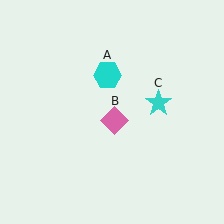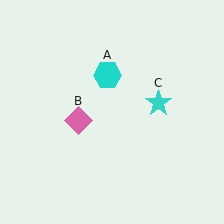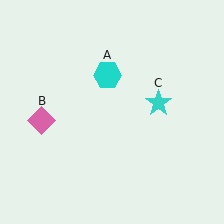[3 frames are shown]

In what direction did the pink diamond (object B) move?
The pink diamond (object B) moved left.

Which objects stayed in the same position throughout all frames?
Cyan hexagon (object A) and cyan star (object C) remained stationary.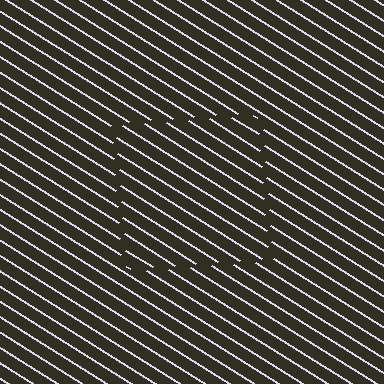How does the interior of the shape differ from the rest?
The interior of the shape contains the same grating, shifted by half a period — the contour is defined by the phase discontinuity where line-ends from the inner and outer gratings abut.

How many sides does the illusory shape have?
4 sides — the line-ends trace a square.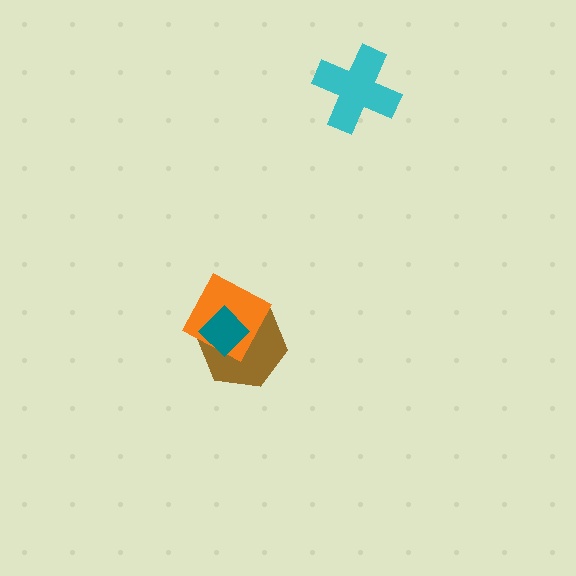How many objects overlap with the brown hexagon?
2 objects overlap with the brown hexagon.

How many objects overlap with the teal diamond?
2 objects overlap with the teal diamond.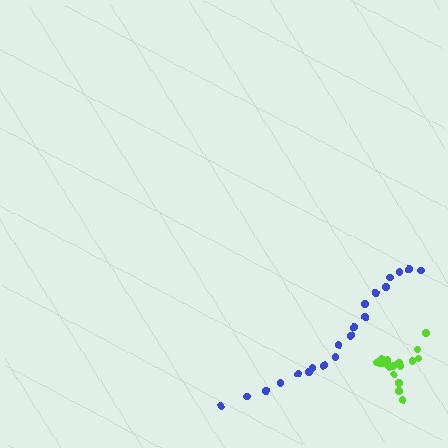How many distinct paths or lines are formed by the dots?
There are 2 distinct paths.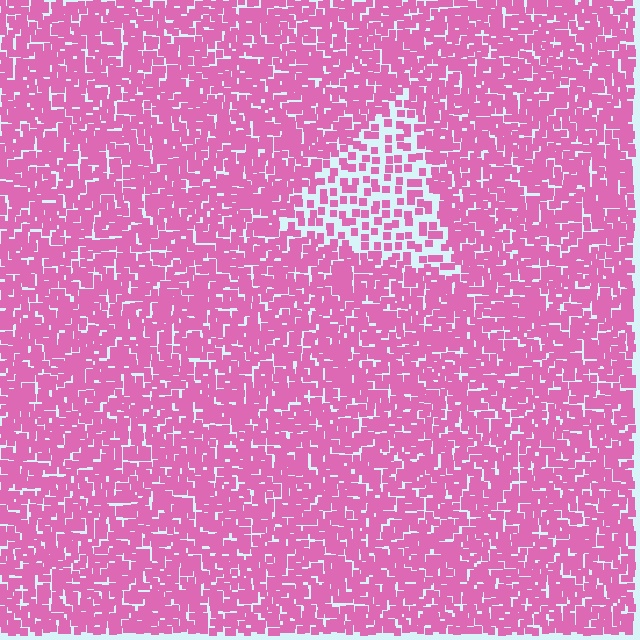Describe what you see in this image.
The image contains small pink elements arranged at two different densities. A triangle-shaped region is visible where the elements are less densely packed than the surrounding area.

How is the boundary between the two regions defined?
The boundary is defined by a change in element density (approximately 2.3x ratio). All elements are the same color, size, and shape.